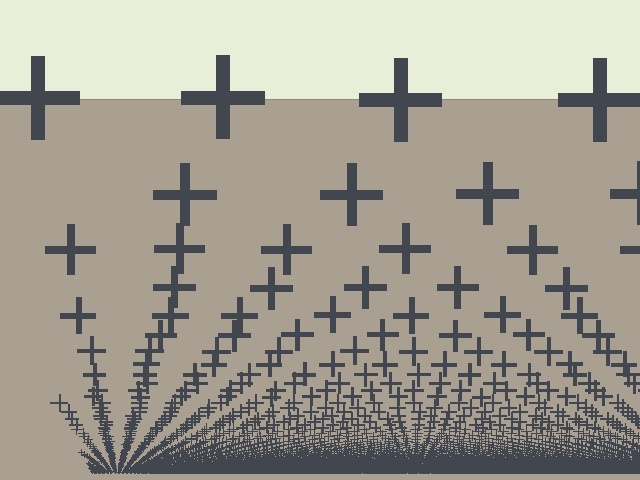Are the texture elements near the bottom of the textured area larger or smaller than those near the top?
Smaller. The gradient is inverted — elements near the bottom are smaller and denser.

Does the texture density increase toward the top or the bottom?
Density increases toward the bottom.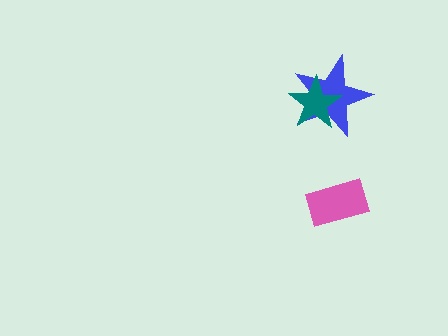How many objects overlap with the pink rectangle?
0 objects overlap with the pink rectangle.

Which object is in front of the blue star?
The teal star is in front of the blue star.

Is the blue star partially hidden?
Yes, it is partially covered by another shape.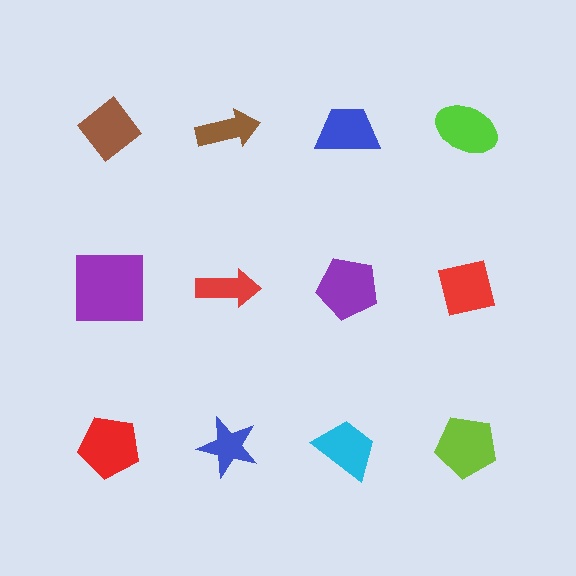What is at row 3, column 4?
A lime pentagon.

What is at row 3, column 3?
A cyan trapezoid.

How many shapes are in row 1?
4 shapes.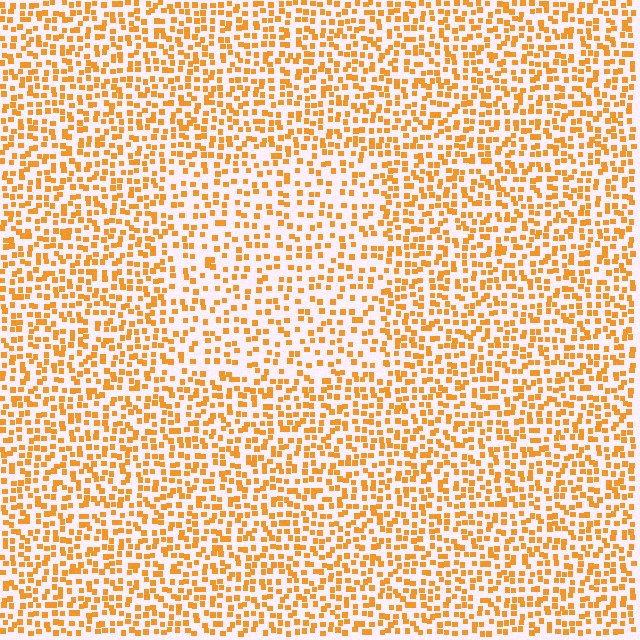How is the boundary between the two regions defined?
The boundary is defined by a change in element density (approximately 1.6x ratio). All elements are the same color, size, and shape.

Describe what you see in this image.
The image contains small orange elements arranged at two different densities. A rectangle-shaped region is visible where the elements are less densely packed than the surrounding area.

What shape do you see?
I see a rectangle.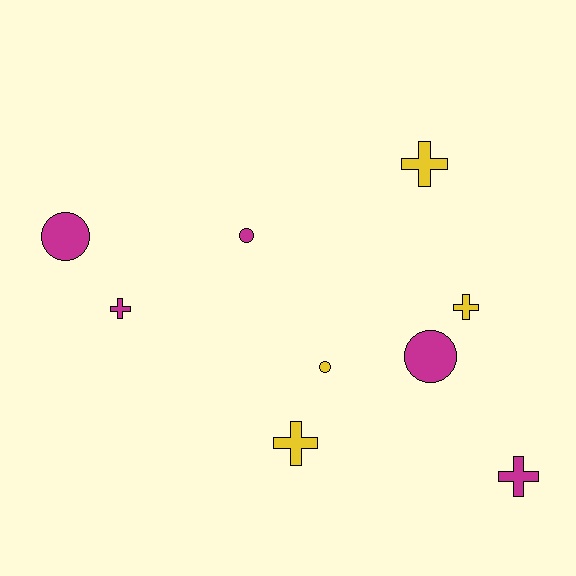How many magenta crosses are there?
There are 2 magenta crosses.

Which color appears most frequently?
Magenta, with 5 objects.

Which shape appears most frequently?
Cross, with 5 objects.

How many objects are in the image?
There are 9 objects.